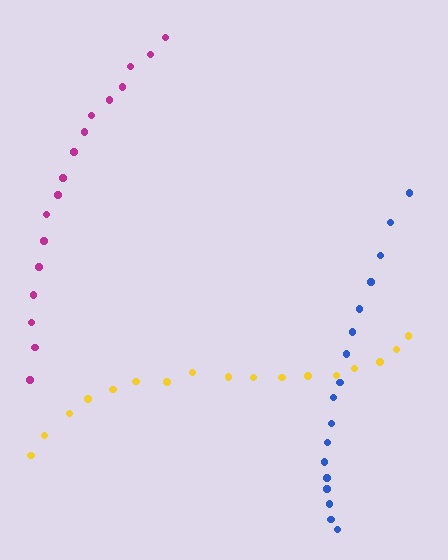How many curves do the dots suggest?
There are 3 distinct paths.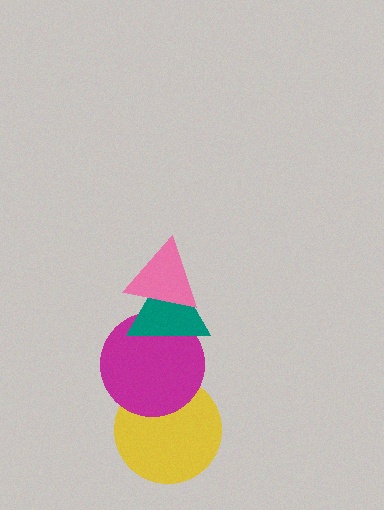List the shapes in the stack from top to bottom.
From top to bottom: the pink triangle, the teal triangle, the magenta circle, the yellow circle.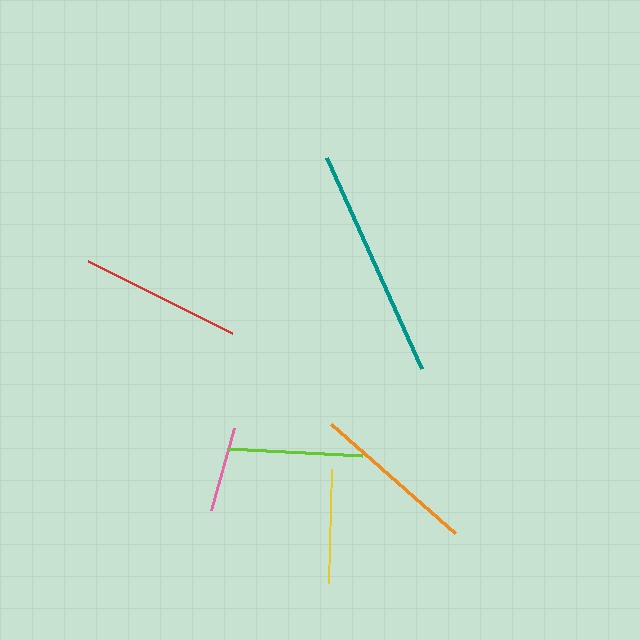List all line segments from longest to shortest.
From longest to shortest: teal, orange, red, lime, yellow, pink.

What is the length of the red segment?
The red segment is approximately 161 pixels long.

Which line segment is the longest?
The teal line is the longest at approximately 232 pixels.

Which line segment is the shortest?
The pink line is the shortest at approximately 85 pixels.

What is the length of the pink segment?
The pink segment is approximately 85 pixels long.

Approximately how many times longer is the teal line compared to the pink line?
The teal line is approximately 2.7 times the length of the pink line.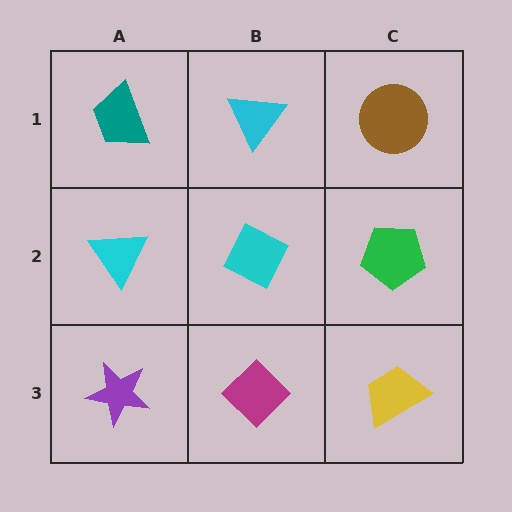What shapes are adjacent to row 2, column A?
A teal trapezoid (row 1, column A), a purple star (row 3, column A), a cyan diamond (row 2, column B).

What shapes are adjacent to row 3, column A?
A cyan triangle (row 2, column A), a magenta diamond (row 3, column B).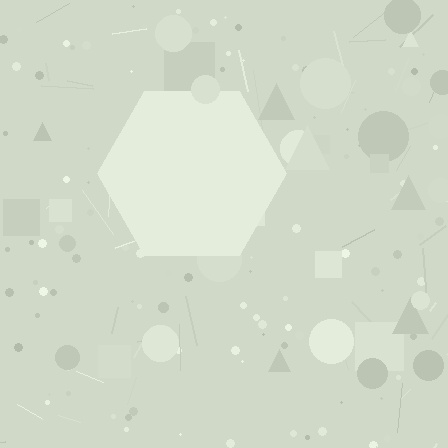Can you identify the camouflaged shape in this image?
The camouflaged shape is a hexagon.